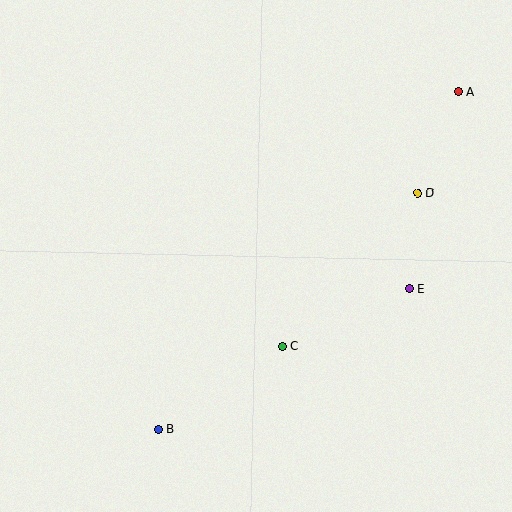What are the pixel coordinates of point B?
Point B is at (158, 429).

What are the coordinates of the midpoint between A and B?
The midpoint between A and B is at (308, 260).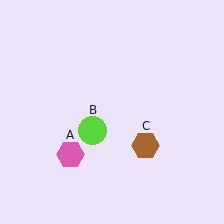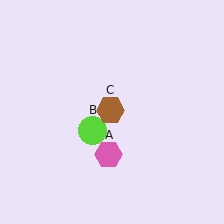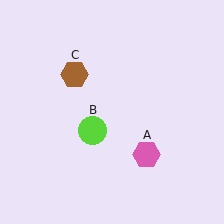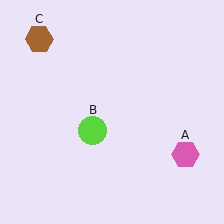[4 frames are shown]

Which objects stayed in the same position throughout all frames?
Lime circle (object B) remained stationary.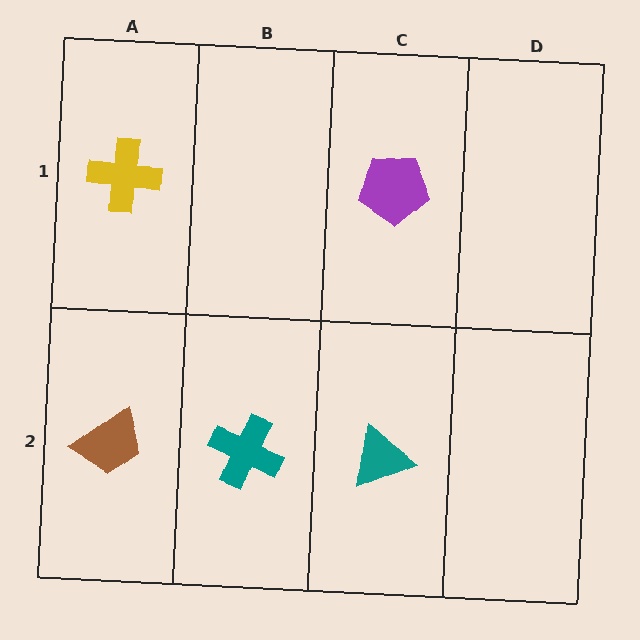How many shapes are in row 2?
3 shapes.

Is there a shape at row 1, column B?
No, that cell is empty.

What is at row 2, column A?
A brown trapezoid.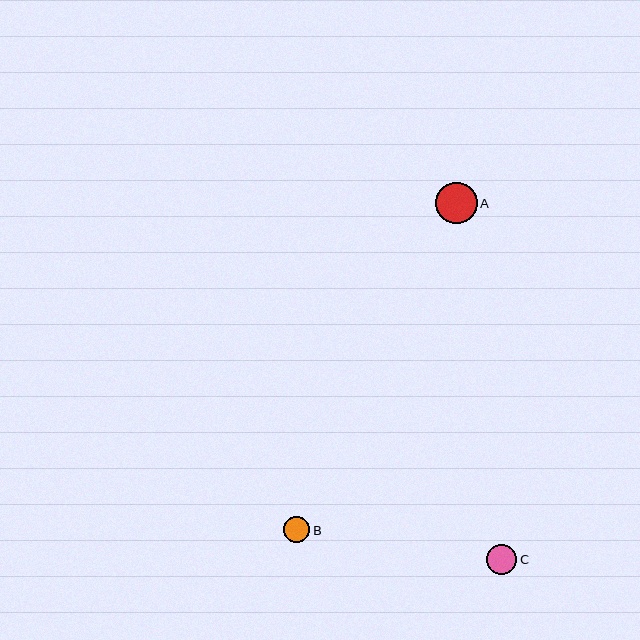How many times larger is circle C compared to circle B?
Circle C is approximately 1.2 times the size of circle B.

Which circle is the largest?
Circle A is the largest with a size of approximately 42 pixels.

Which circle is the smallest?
Circle B is the smallest with a size of approximately 26 pixels.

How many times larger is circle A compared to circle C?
Circle A is approximately 1.4 times the size of circle C.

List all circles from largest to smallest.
From largest to smallest: A, C, B.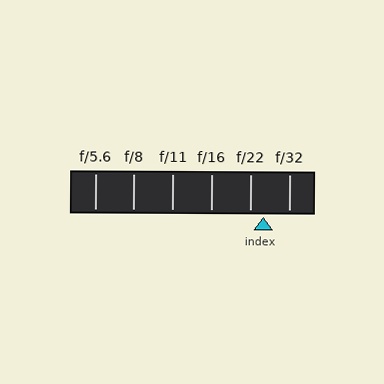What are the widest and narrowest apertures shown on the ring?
The widest aperture shown is f/5.6 and the narrowest is f/32.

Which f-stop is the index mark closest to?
The index mark is closest to f/22.